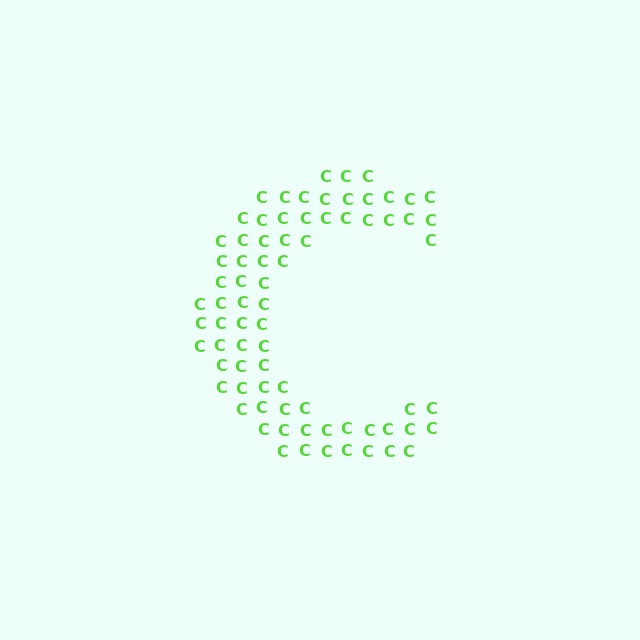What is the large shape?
The large shape is the letter C.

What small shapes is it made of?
It is made of small letter C's.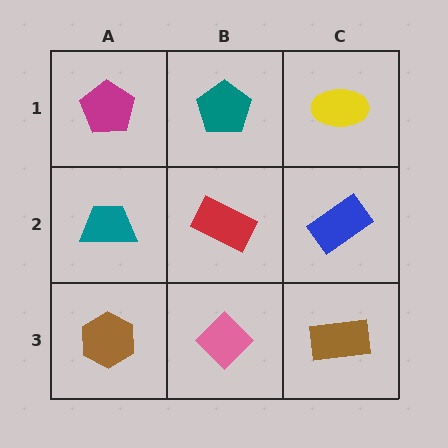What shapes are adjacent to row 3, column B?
A red rectangle (row 2, column B), a brown hexagon (row 3, column A), a brown rectangle (row 3, column C).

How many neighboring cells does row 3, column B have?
3.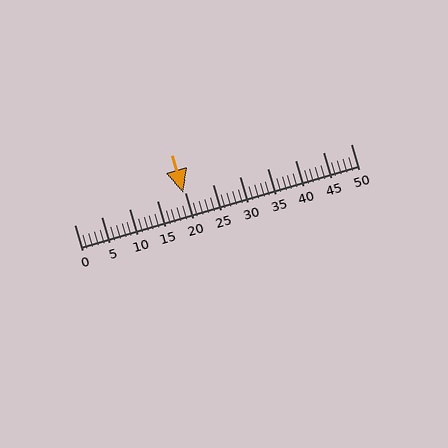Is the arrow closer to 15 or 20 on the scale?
The arrow is closer to 20.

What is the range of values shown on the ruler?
The ruler shows values from 0 to 50.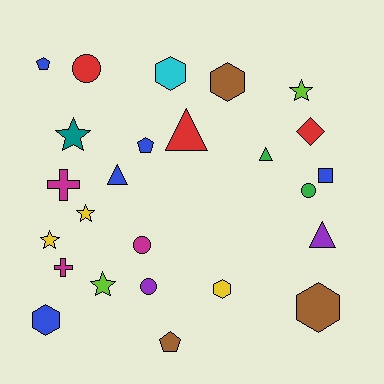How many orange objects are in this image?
There are no orange objects.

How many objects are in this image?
There are 25 objects.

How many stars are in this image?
There are 5 stars.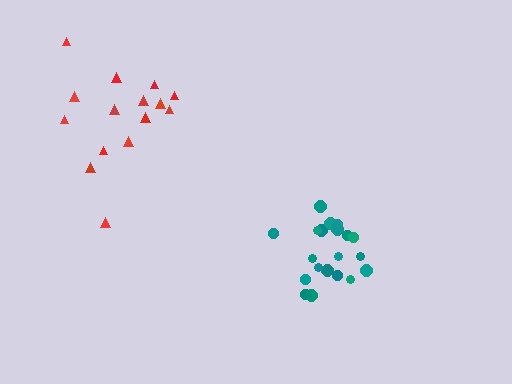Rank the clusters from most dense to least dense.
teal, red.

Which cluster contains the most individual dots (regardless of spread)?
Teal (20).